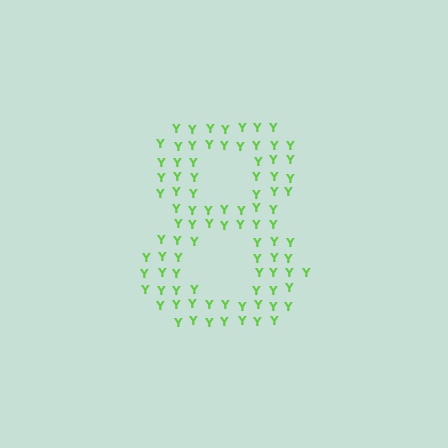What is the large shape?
The large shape is the digit 8.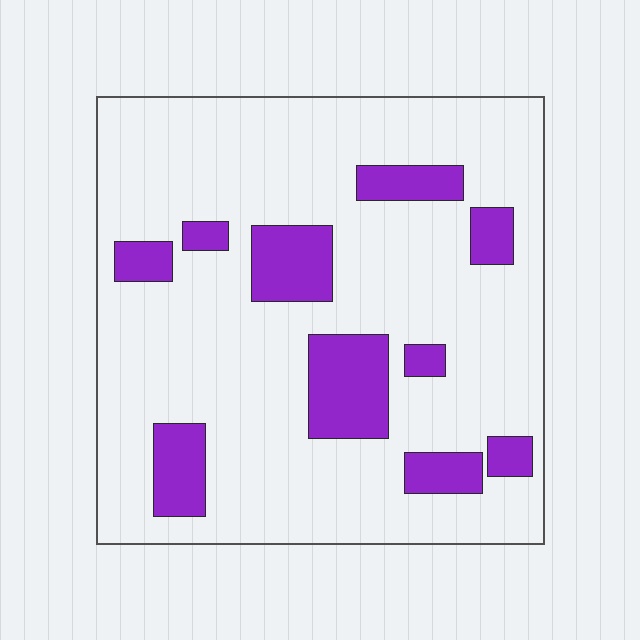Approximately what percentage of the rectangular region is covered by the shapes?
Approximately 20%.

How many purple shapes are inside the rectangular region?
10.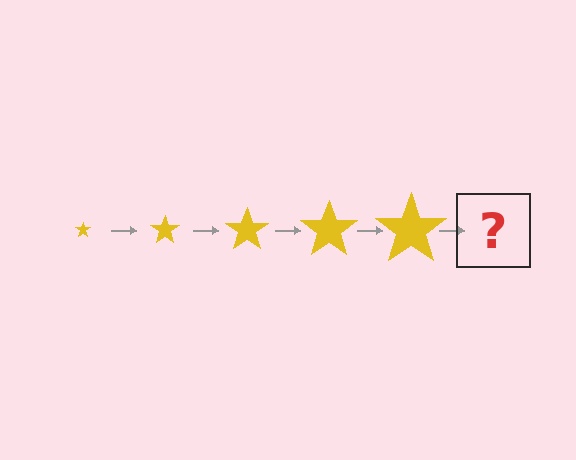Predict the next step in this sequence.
The next step is a yellow star, larger than the previous one.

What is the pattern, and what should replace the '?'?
The pattern is that the star gets progressively larger each step. The '?' should be a yellow star, larger than the previous one.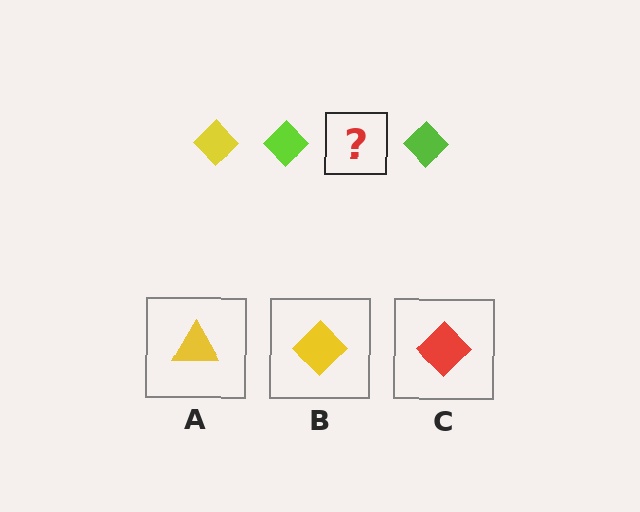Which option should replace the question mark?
Option B.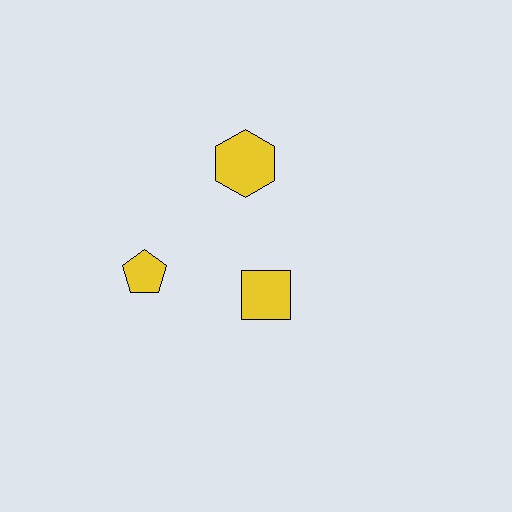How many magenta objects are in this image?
There are no magenta objects.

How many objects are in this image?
There are 3 objects.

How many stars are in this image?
There are no stars.